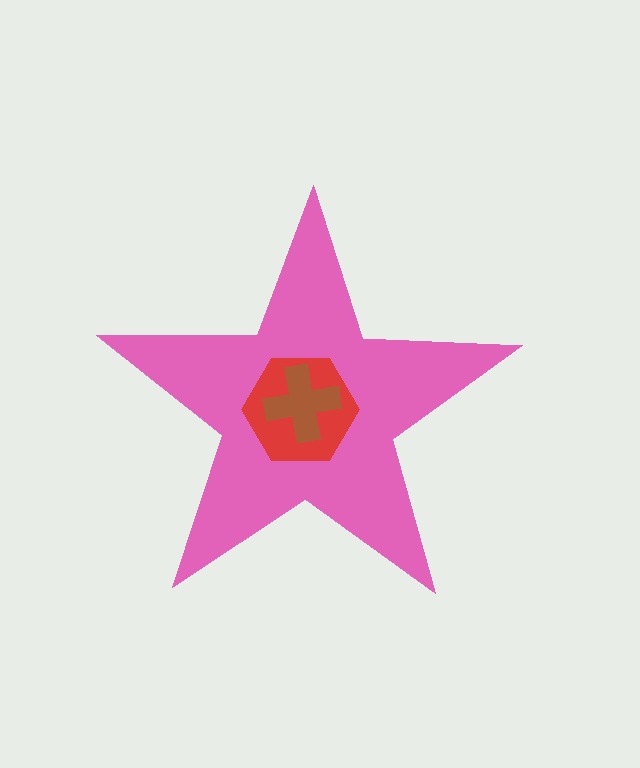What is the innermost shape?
The brown cross.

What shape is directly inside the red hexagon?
The brown cross.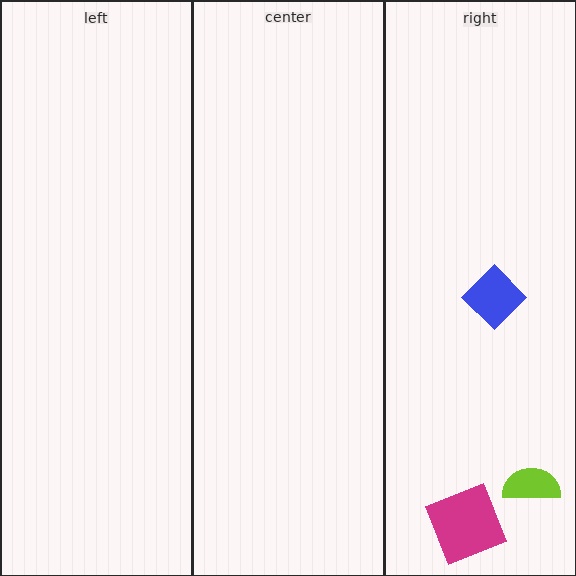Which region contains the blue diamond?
The right region.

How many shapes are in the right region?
3.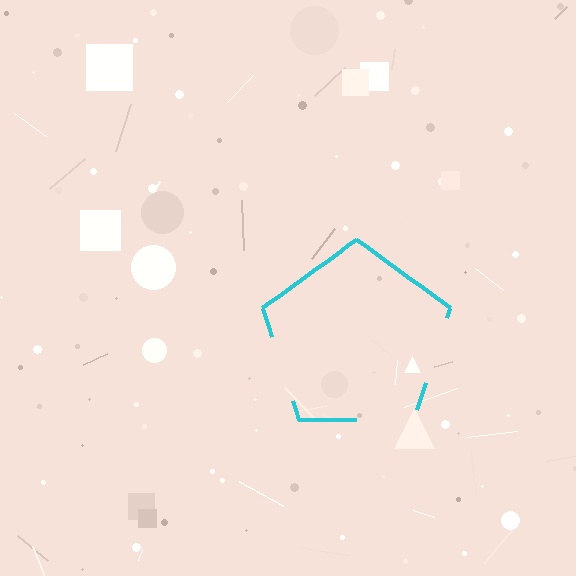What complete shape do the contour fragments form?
The contour fragments form a pentagon.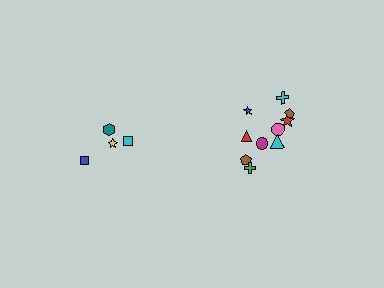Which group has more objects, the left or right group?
The right group.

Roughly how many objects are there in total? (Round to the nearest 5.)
Roughly 15 objects in total.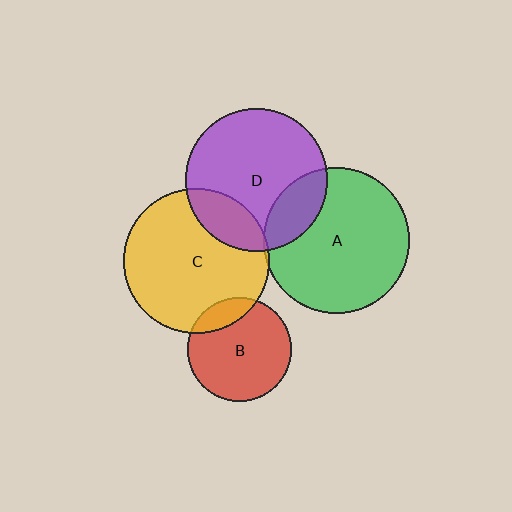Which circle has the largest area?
Circle A (green).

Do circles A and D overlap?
Yes.